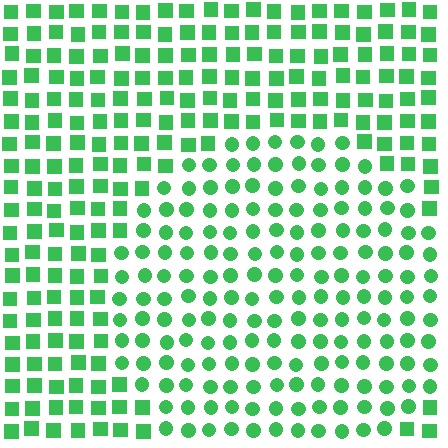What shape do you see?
I see a circle.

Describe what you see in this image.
The image is filled with small green elements arranged in a uniform grid. A circle-shaped region contains circles, while the surrounding area contains squares. The boundary is defined purely by the change in element shape.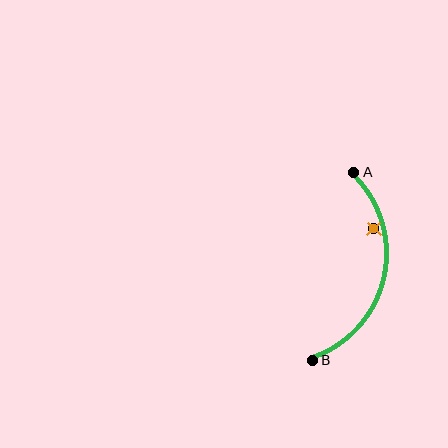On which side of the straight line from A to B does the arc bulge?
The arc bulges to the right of the straight line connecting A and B.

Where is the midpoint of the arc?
The arc midpoint is the point on the curve farthest from the straight line joining A and B. It sits to the right of that line.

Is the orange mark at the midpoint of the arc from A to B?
No — the orange mark does not lie on the arc at all. It sits slightly inside the curve.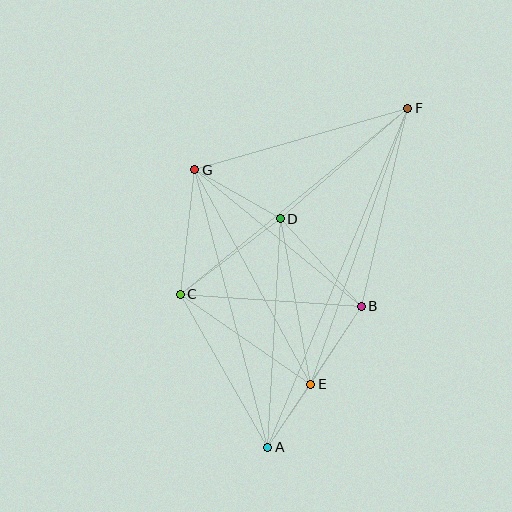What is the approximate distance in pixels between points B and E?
The distance between B and E is approximately 93 pixels.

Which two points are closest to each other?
Points A and E are closest to each other.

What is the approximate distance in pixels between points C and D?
The distance between C and D is approximately 125 pixels.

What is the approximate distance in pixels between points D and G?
The distance between D and G is approximately 99 pixels.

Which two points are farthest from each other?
Points A and F are farthest from each other.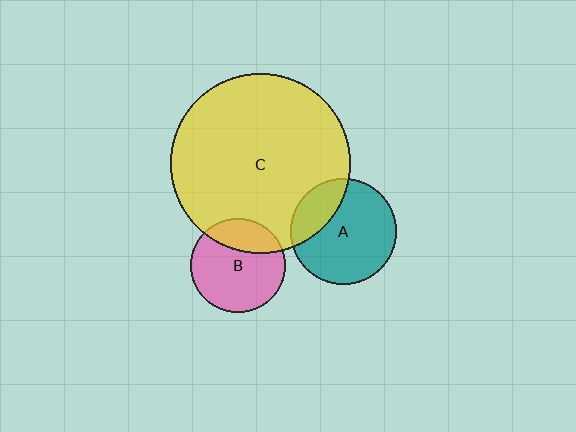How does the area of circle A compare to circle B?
Approximately 1.2 times.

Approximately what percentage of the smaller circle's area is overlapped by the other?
Approximately 25%.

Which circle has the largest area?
Circle C (yellow).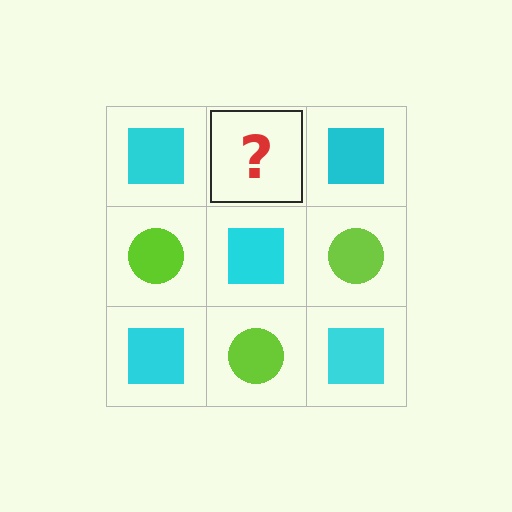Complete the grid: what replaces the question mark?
The question mark should be replaced with a lime circle.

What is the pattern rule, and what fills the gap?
The rule is that it alternates cyan square and lime circle in a checkerboard pattern. The gap should be filled with a lime circle.